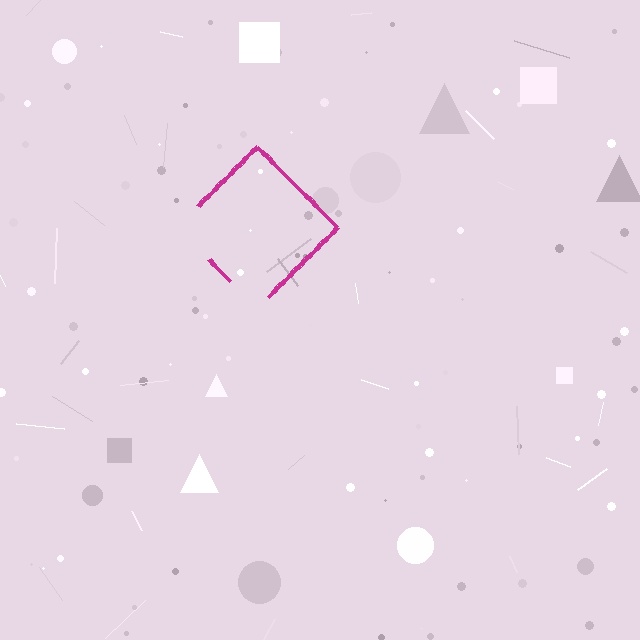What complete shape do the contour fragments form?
The contour fragments form a diamond.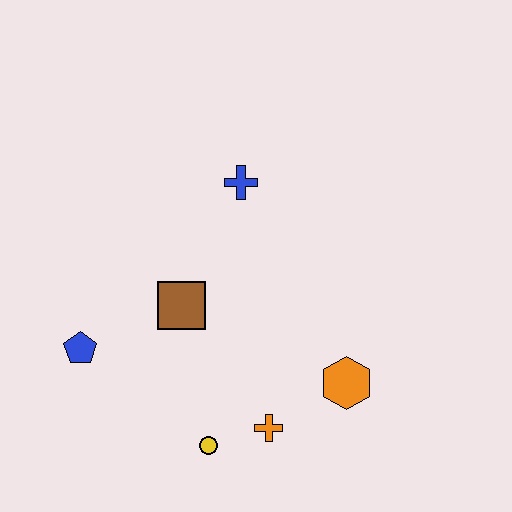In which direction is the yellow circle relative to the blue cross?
The yellow circle is below the blue cross.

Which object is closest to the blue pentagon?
The brown square is closest to the blue pentagon.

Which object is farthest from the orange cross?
The blue cross is farthest from the orange cross.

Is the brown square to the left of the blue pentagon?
No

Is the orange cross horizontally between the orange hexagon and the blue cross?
Yes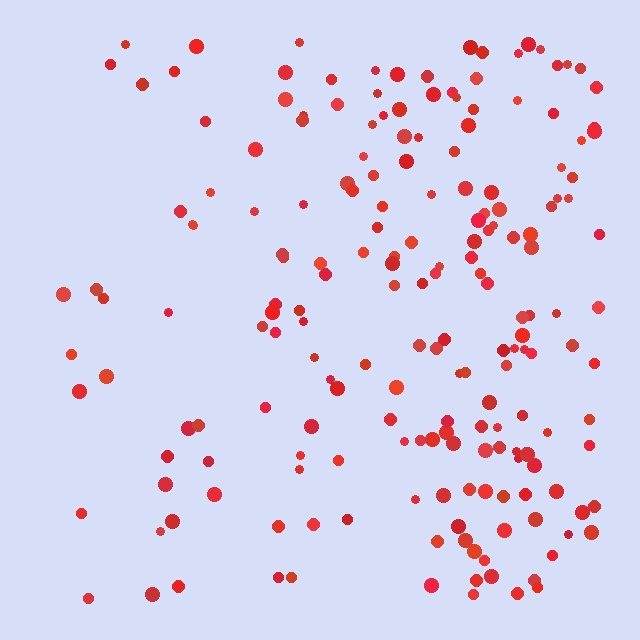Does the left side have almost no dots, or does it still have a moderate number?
Still a moderate number, just noticeably fewer than the right.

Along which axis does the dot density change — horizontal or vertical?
Horizontal.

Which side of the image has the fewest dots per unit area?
The left.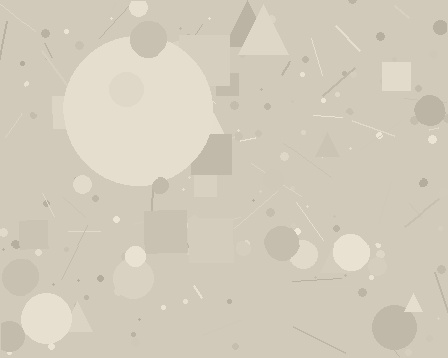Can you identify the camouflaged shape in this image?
The camouflaged shape is a circle.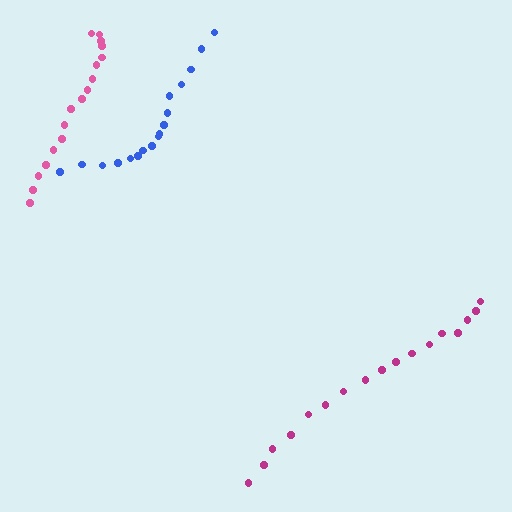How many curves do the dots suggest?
There are 3 distinct paths.